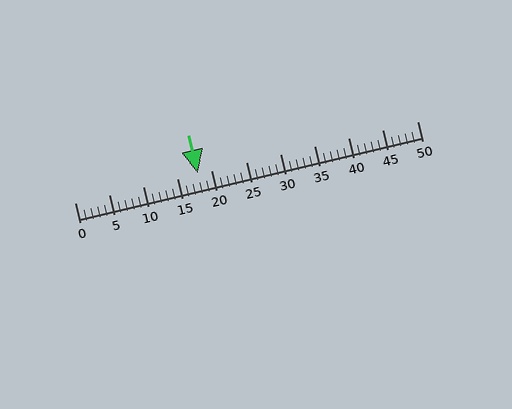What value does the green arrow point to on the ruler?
The green arrow points to approximately 18.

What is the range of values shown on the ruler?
The ruler shows values from 0 to 50.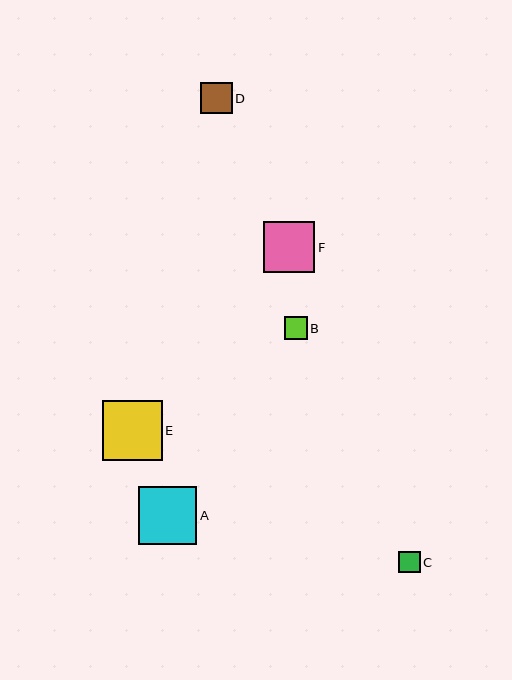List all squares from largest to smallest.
From largest to smallest: E, A, F, D, B, C.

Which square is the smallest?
Square C is the smallest with a size of approximately 22 pixels.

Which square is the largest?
Square E is the largest with a size of approximately 59 pixels.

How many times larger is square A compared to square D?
Square A is approximately 1.8 times the size of square D.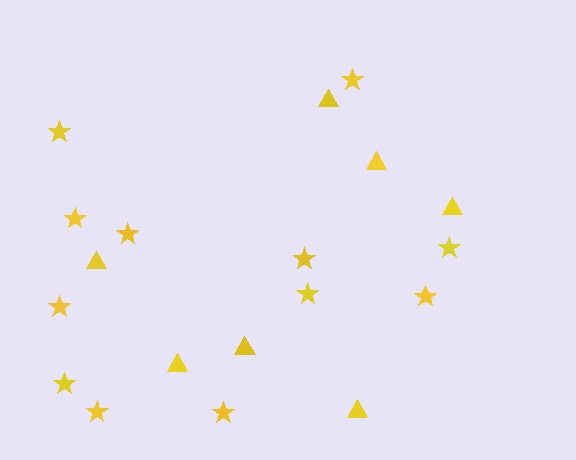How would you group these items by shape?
There are 2 groups: one group of stars (12) and one group of triangles (7).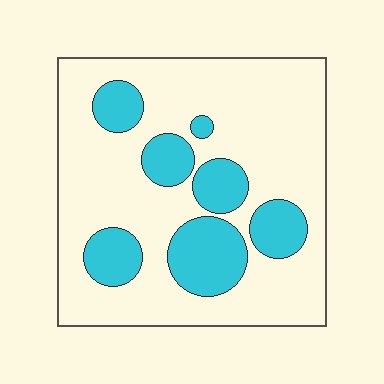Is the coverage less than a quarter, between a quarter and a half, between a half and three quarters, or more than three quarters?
Less than a quarter.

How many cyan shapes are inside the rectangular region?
7.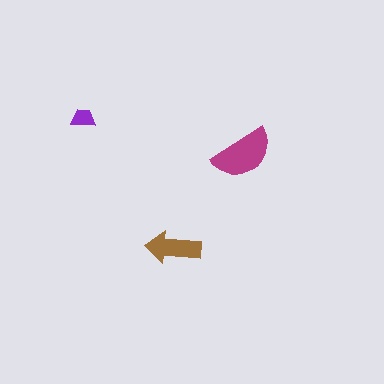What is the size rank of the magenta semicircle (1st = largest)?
1st.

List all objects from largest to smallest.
The magenta semicircle, the brown arrow, the purple trapezoid.